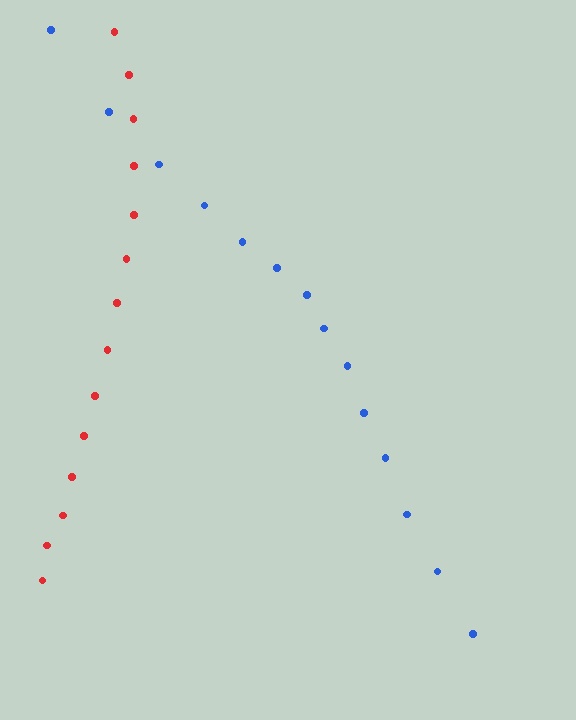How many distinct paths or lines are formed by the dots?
There are 2 distinct paths.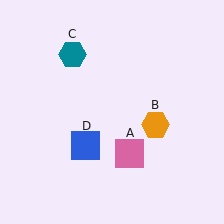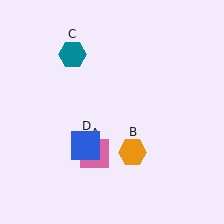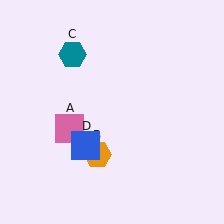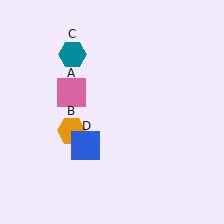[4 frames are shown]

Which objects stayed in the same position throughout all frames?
Teal hexagon (object C) and blue square (object D) remained stationary.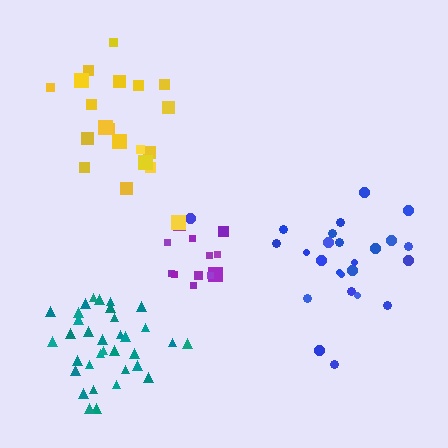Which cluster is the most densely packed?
Purple.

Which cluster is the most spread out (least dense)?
Blue.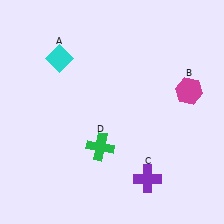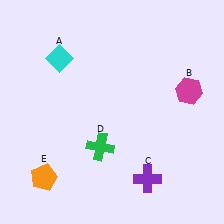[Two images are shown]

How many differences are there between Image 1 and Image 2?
There is 1 difference between the two images.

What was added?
An orange pentagon (E) was added in Image 2.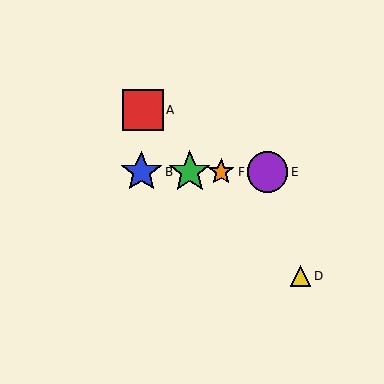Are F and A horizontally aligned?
No, F is at y≈172 and A is at y≈110.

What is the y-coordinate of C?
Object C is at y≈172.